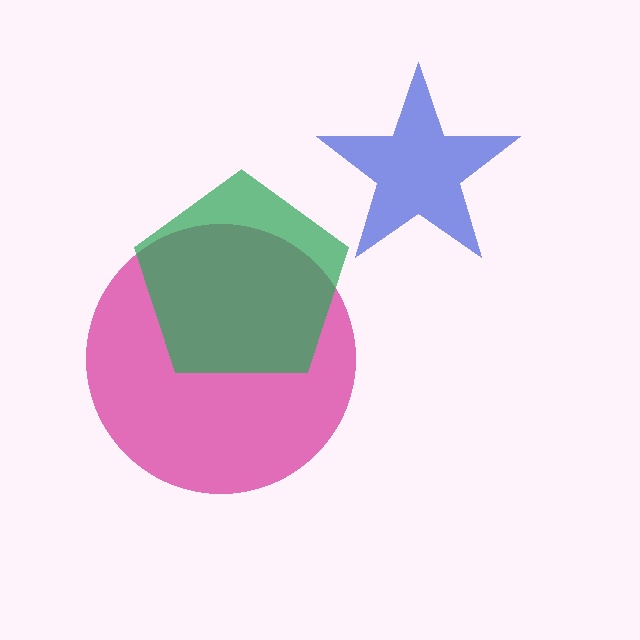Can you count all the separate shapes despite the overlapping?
Yes, there are 3 separate shapes.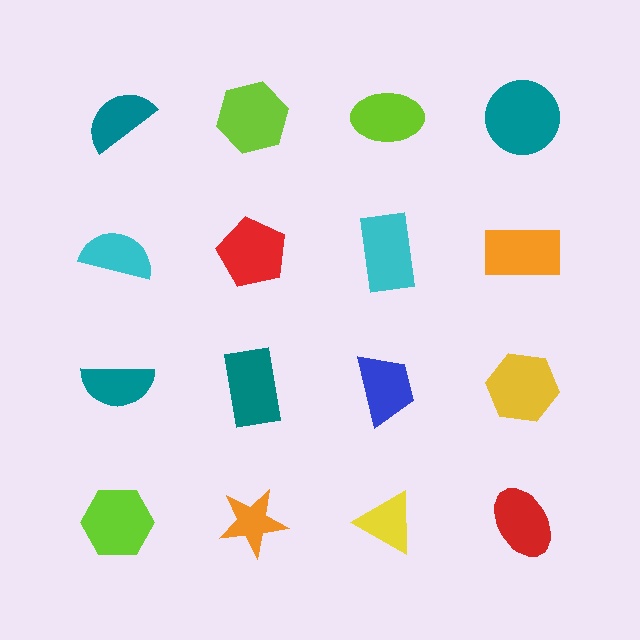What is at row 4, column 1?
A lime hexagon.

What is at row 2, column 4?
An orange rectangle.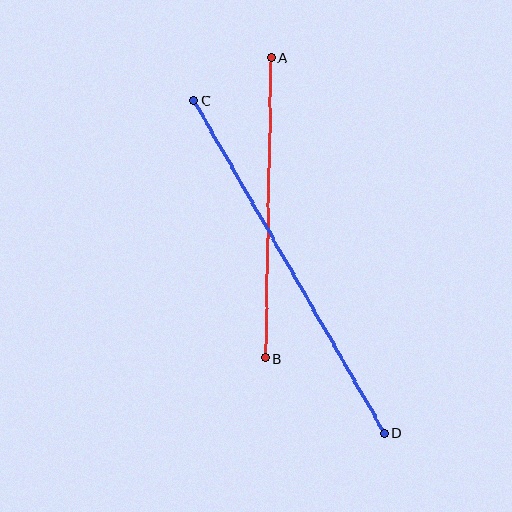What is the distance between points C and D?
The distance is approximately 383 pixels.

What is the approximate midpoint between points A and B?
The midpoint is at approximately (268, 208) pixels.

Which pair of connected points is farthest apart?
Points C and D are farthest apart.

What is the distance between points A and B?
The distance is approximately 300 pixels.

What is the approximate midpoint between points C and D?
The midpoint is at approximately (289, 267) pixels.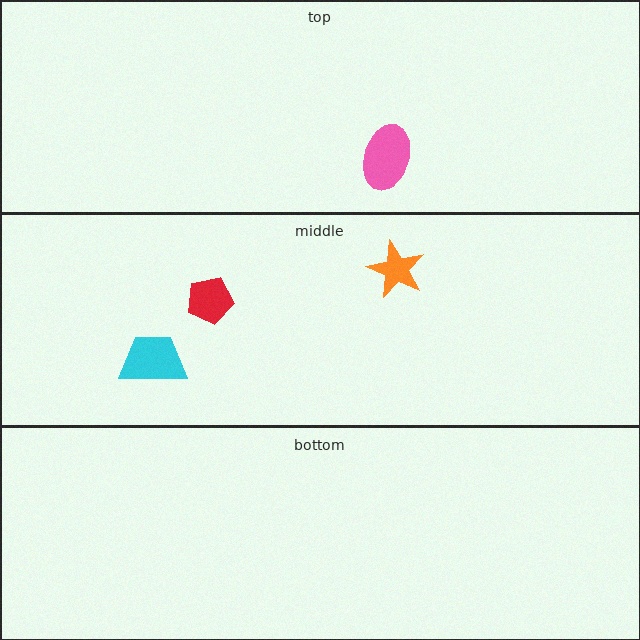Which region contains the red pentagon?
The middle region.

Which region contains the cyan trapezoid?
The middle region.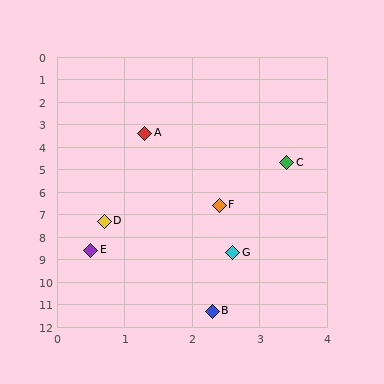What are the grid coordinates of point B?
Point B is at approximately (2.3, 11.3).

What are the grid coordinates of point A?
Point A is at approximately (1.3, 3.4).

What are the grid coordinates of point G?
Point G is at approximately (2.6, 8.7).